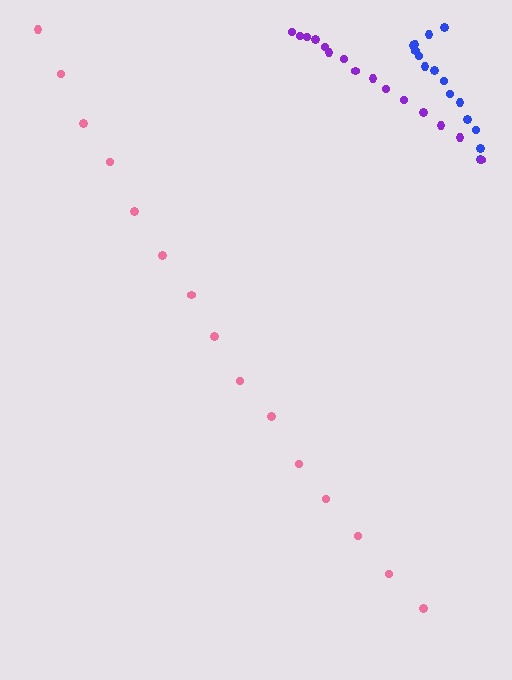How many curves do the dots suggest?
There are 3 distinct paths.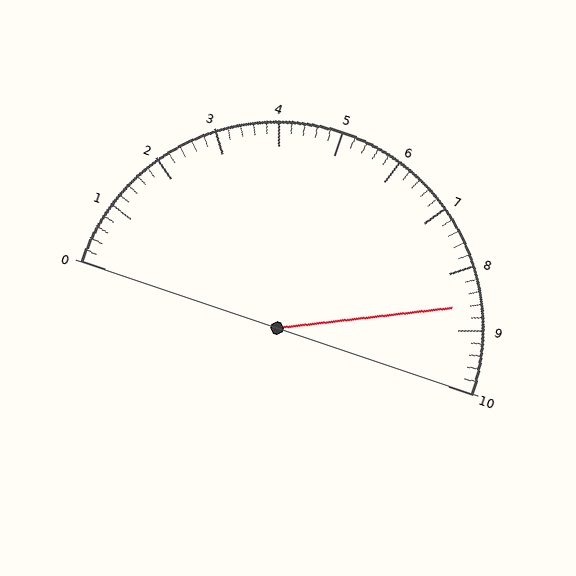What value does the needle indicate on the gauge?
The needle indicates approximately 8.6.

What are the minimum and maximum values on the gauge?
The gauge ranges from 0 to 10.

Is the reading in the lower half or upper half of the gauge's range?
The reading is in the upper half of the range (0 to 10).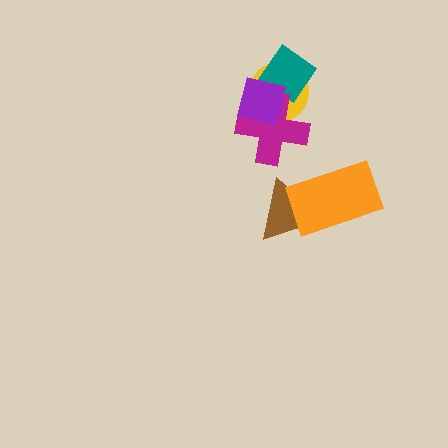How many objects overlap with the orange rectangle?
1 object overlaps with the orange rectangle.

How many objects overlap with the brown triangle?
1 object overlaps with the brown triangle.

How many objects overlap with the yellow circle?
3 objects overlap with the yellow circle.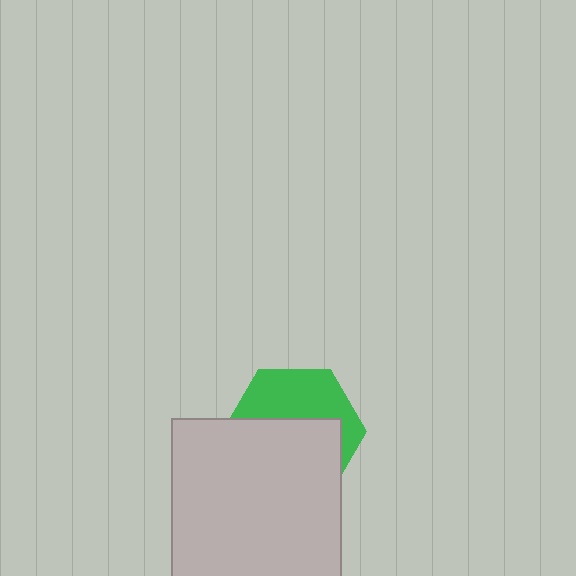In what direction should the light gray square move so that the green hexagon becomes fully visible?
The light gray square should move down. That is the shortest direction to clear the overlap and leave the green hexagon fully visible.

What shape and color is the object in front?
The object in front is a light gray square.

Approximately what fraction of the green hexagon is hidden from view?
Roughly 58% of the green hexagon is hidden behind the light gray square.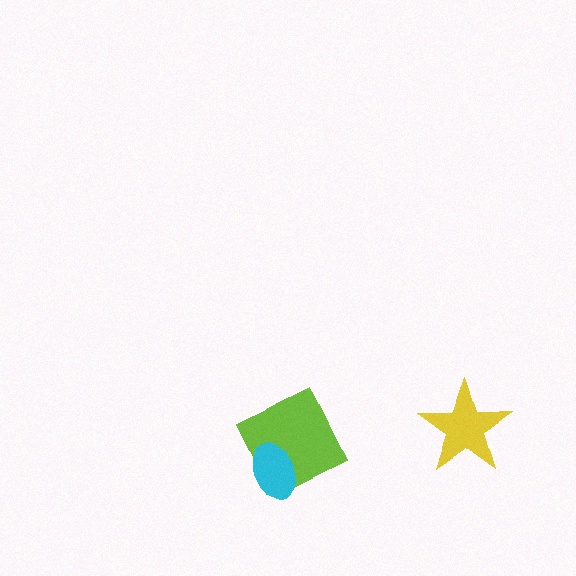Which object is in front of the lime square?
The cyan ellipse is in front of the lime square.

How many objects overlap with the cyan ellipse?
1 object overlaps with the cyan ellipse.